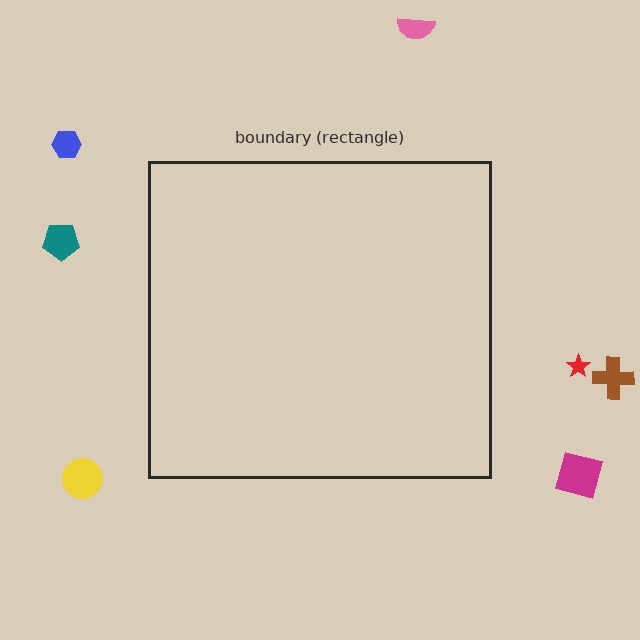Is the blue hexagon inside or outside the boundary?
Outside.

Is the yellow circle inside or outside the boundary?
Outside.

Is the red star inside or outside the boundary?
Outside.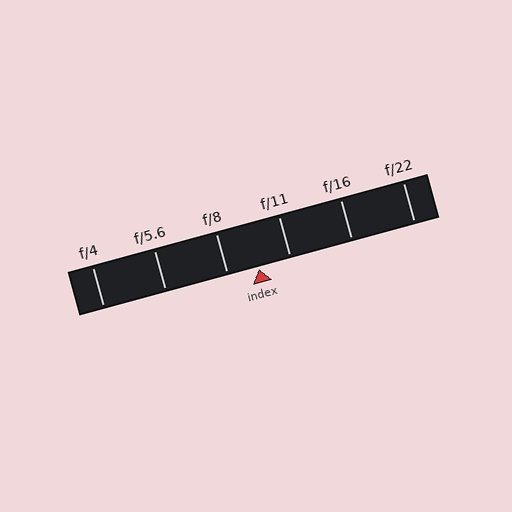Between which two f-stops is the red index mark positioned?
The index mark is between f/8 and f/11.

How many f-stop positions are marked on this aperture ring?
There are 6 f-stop positions marked.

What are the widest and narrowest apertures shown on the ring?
The widest aperture shown is f/4 and the narrowest is f/22.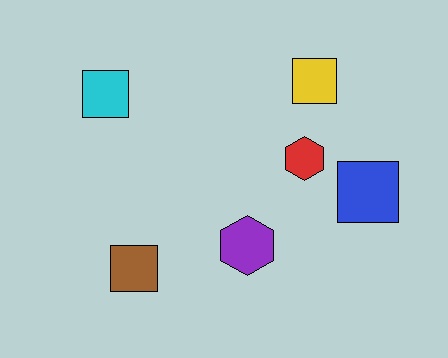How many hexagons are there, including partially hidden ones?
There are 2 hexagons.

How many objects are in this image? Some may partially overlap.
There are 6 objects.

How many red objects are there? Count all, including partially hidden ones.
There is 1 red object.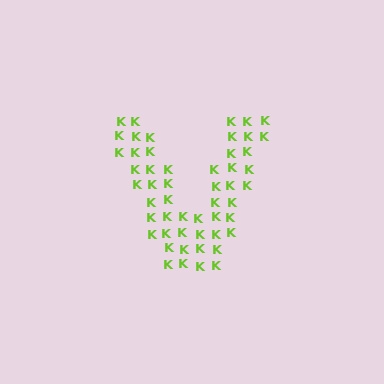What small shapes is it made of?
It is made of small letter K's.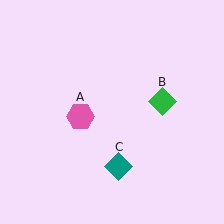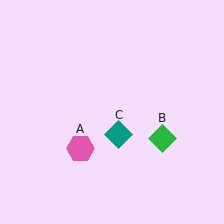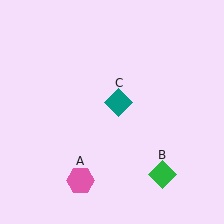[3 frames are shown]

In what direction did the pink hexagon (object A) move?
The pink hexagon (object A) moved down.